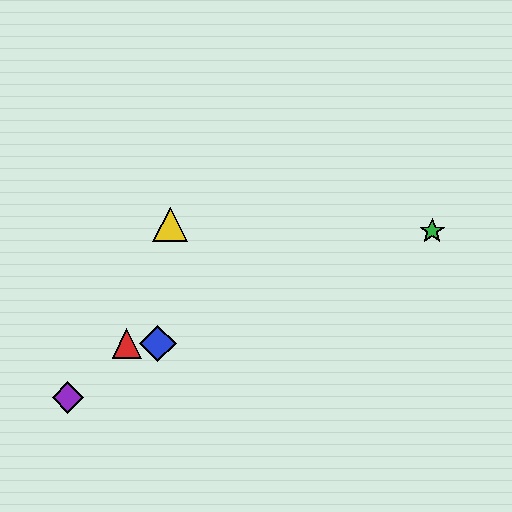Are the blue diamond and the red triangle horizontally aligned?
Yes, both are at y≈344.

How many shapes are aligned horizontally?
2 shapes (the red triangle, the blue diamond) are aligned horizontally.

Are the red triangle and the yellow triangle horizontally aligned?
No, the red triangle is at y≈344 and the yellow triangle is at y≈225.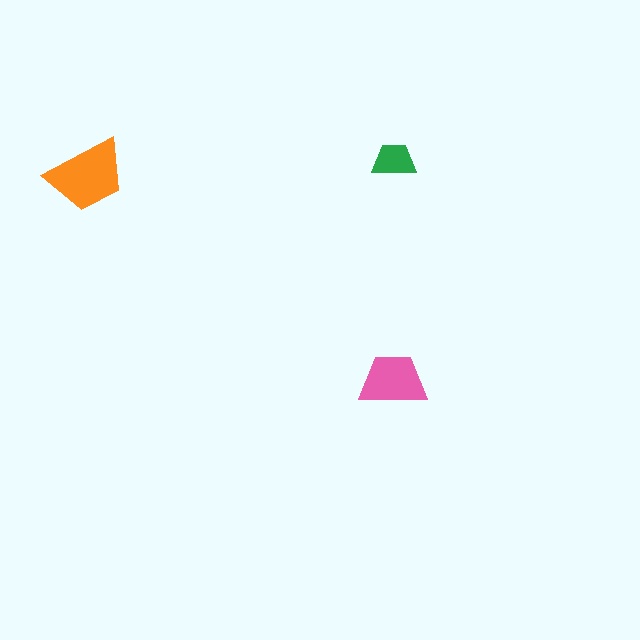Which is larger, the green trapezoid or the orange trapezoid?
The orange one.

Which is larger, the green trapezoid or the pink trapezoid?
The pink one.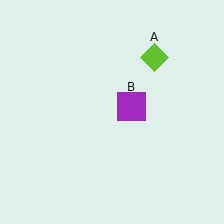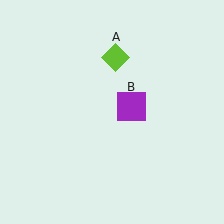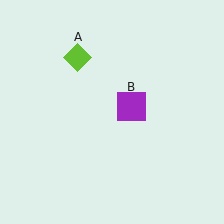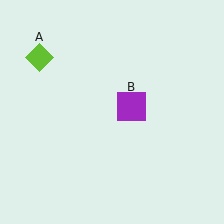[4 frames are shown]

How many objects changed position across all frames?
1 object changed position: lime diamond (object A).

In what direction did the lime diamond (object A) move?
The lime diamond (object A) moved left.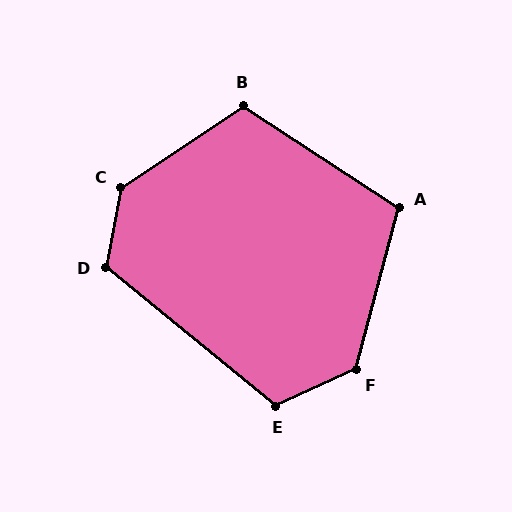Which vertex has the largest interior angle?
C, at approximately 135 degrees.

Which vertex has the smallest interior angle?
A, at approximately 108 degrees.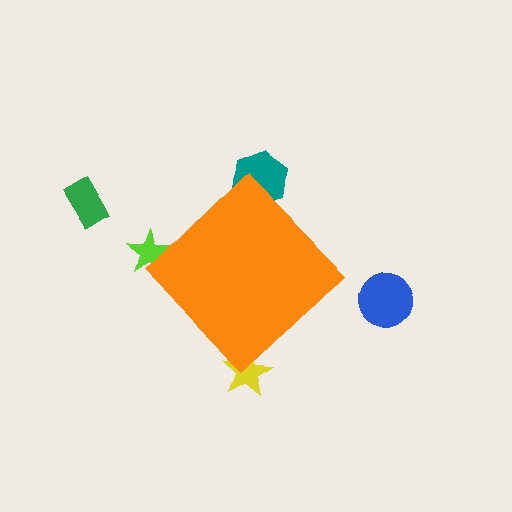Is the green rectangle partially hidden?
No, the green rectangle is fully visible.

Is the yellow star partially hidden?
Yes, the yellow star is partially hidden behind the orange diamond.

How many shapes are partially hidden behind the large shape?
3 shapes are partially hidden.